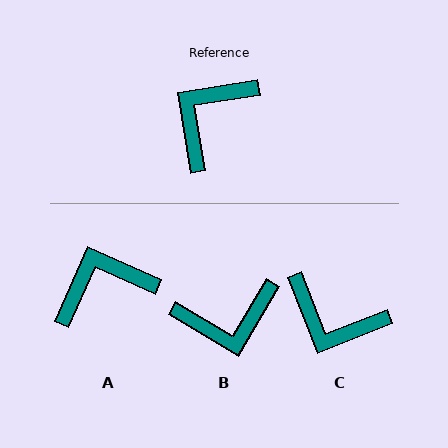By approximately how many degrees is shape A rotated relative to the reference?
Approximately 33 degrees clockwise.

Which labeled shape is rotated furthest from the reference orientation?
B, about 140 degrees away.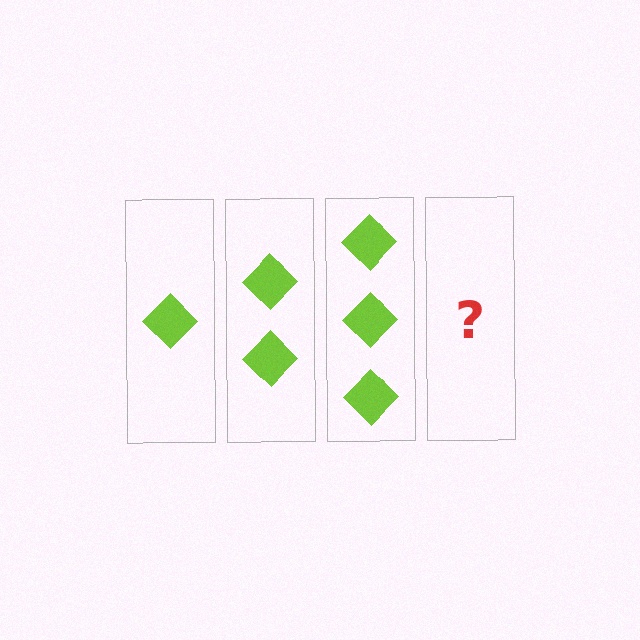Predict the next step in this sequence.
The next step is 4 diamonds.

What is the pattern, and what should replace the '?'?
The pattern is that each step adds one more diamond. The '?' should be 4 diamonds.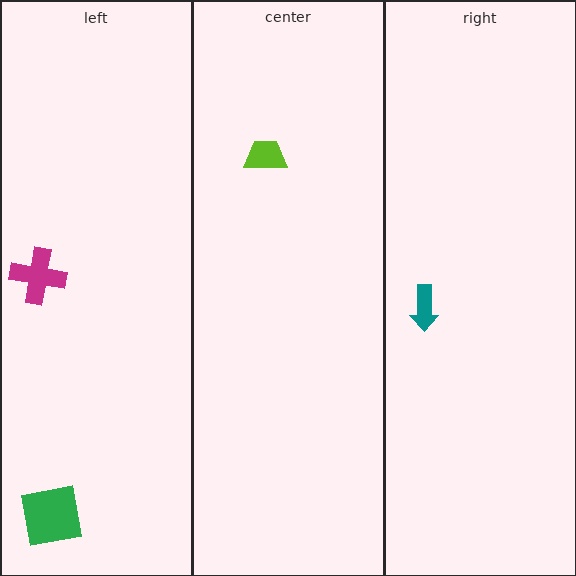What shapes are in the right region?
The teal arrow.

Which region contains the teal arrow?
The right region.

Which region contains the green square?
The left region.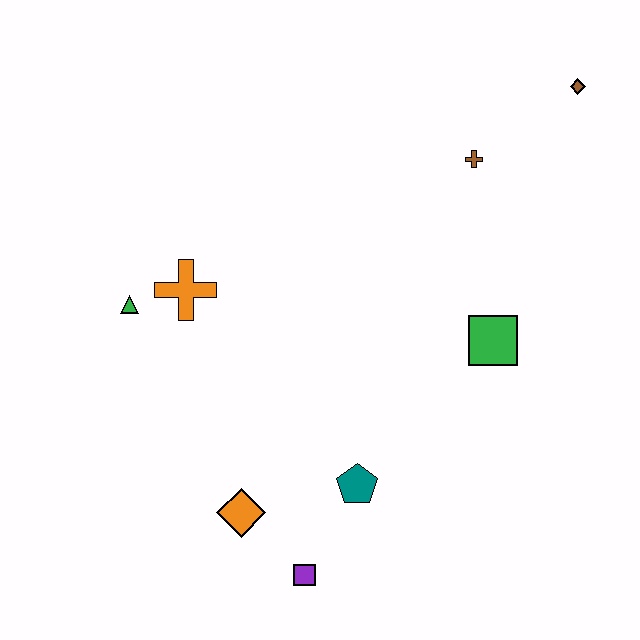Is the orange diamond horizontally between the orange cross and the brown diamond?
Yes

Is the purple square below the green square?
Yes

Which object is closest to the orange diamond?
The purple square is closest to the orange diamond.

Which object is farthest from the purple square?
The brown diamond is farthest from the purple square.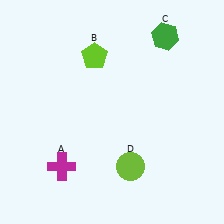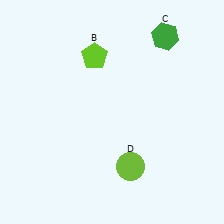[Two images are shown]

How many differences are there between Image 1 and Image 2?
There is 1 difference between the two images.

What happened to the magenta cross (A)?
The magenta cross (A) was removed in Image 2. It was in the bottom-left area of Image 1.